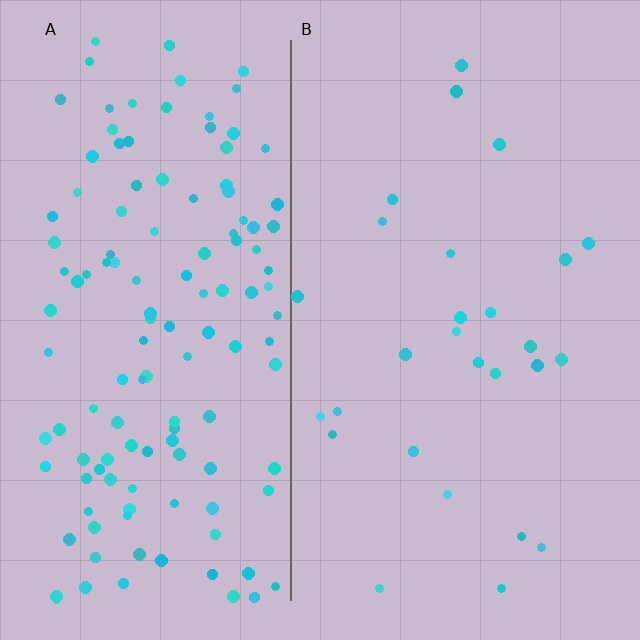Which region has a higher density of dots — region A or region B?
A (the left).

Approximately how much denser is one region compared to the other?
Approximately 4.9× — region A over region B.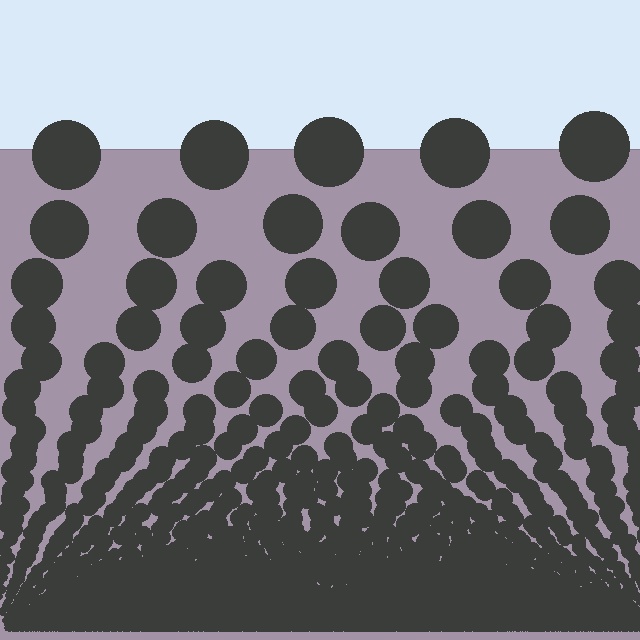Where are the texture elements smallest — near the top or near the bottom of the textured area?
Near the bottom.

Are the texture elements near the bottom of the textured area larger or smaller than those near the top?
Smaller. The gradient is inverted — elements near the bottom are smaller and denser.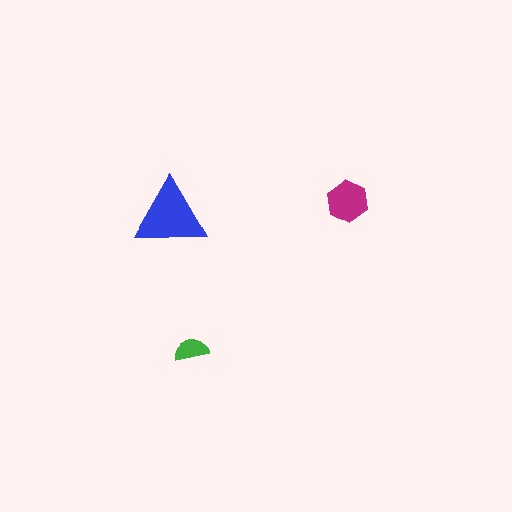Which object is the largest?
The blue triangle.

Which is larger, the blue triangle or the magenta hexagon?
The blue triangle.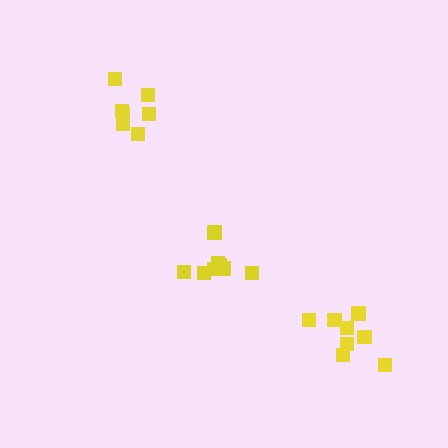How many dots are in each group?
Group 1: 8 dots, Group 2: 7 dots, Group 3: 9 dots (24 total).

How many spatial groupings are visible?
There are 3 spatial groupings.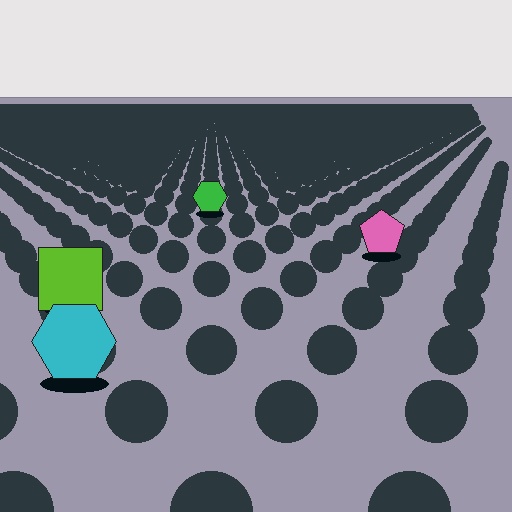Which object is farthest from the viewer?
The green hexagon is farthest from the viewer. It appears smaller and the ground texture around it is denser.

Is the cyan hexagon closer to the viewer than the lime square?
Yes. The cyan hexagon is closer — you can tell from the texture gradient: the ground texture is coarser near it.